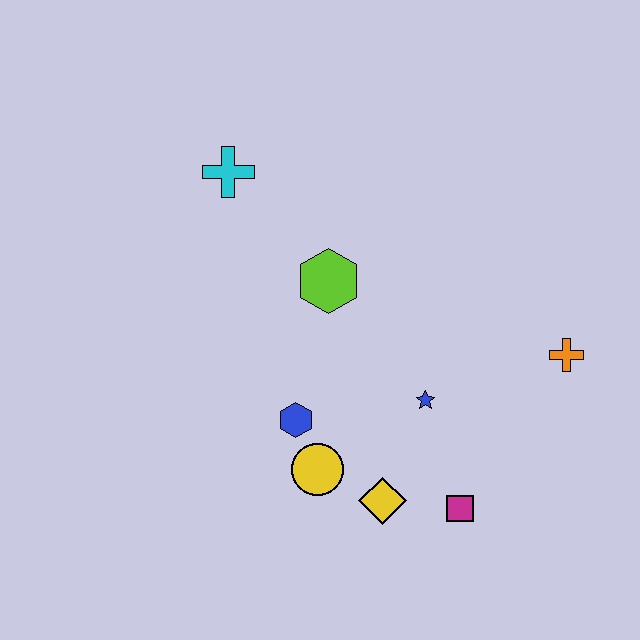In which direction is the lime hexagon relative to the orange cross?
The lime hexagon is to the left of the orange cross.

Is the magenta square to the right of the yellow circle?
Yes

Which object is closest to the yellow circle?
The blue hexagon is closest to the yellow circle.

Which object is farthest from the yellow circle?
The cyan cross is farthest from the yellow circle.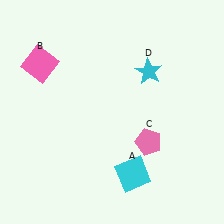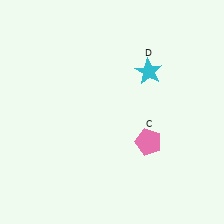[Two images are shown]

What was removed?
The cyan square (A), the pink square (B) were removed in Image 2.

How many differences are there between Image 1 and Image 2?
There are 2 differences between the two images.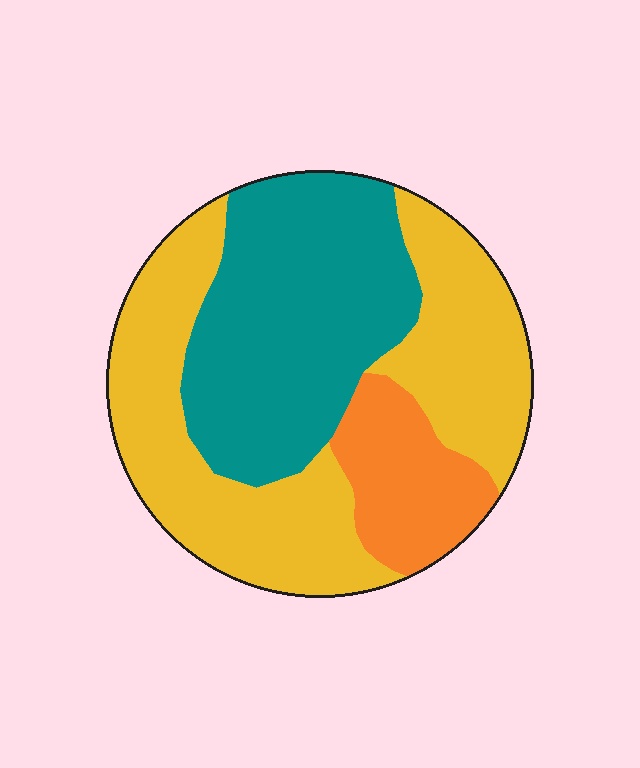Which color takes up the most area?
Yellow, at roughly 50%.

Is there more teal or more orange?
Teal.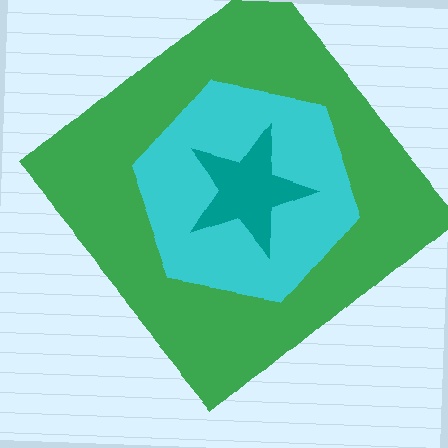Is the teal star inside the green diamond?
Yes.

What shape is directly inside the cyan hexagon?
The teal star.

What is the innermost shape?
The teal star.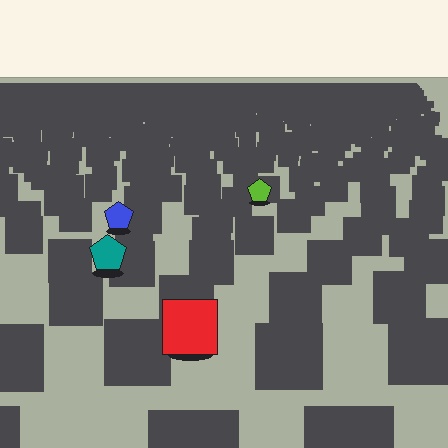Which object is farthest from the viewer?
The lime pentagon is farthest from the viewer. It appears smaller and the ground texture around it is denser.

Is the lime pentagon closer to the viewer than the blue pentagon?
No. The blue pentagon is closer — you can tell from the texture gradient: the ground texture is coarser near it.